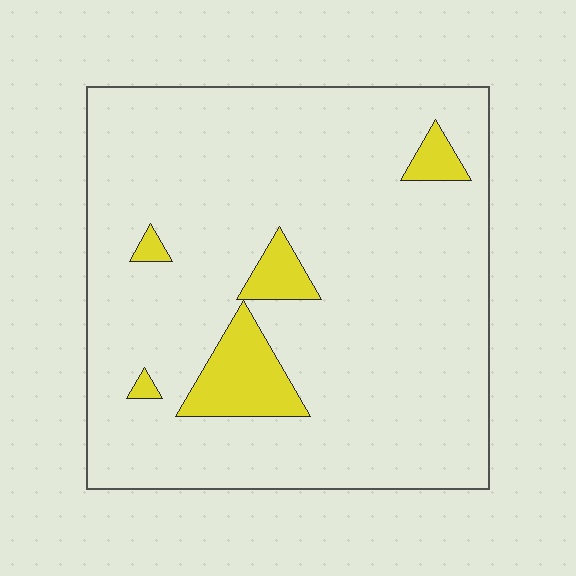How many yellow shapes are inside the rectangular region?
5.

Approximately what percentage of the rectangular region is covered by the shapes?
Approximately 10%.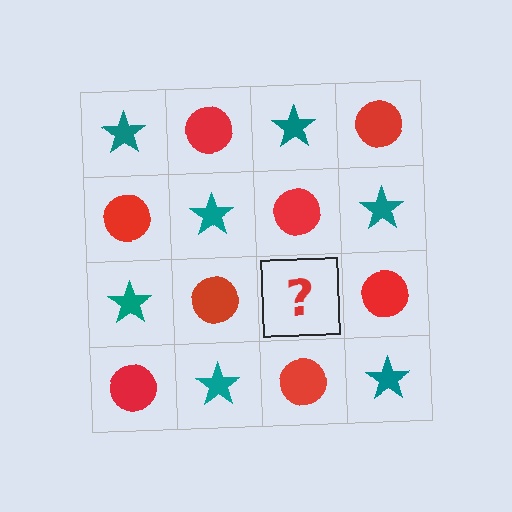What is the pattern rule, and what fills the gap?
The rule is that it alternates teal star and red circle in a checkerboard pattern. The gap should be filled with a teal star.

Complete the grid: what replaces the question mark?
The question mark should be replaced with a teal star.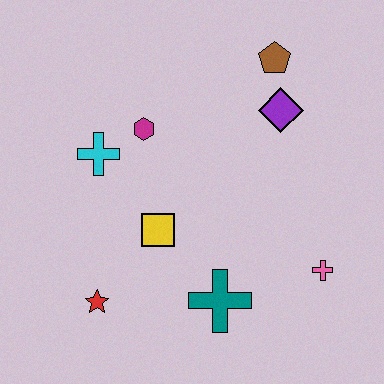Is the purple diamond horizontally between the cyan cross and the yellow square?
No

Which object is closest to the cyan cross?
The magenta hexagon is closest to the cyan cross.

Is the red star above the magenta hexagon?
No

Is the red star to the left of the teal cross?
Yes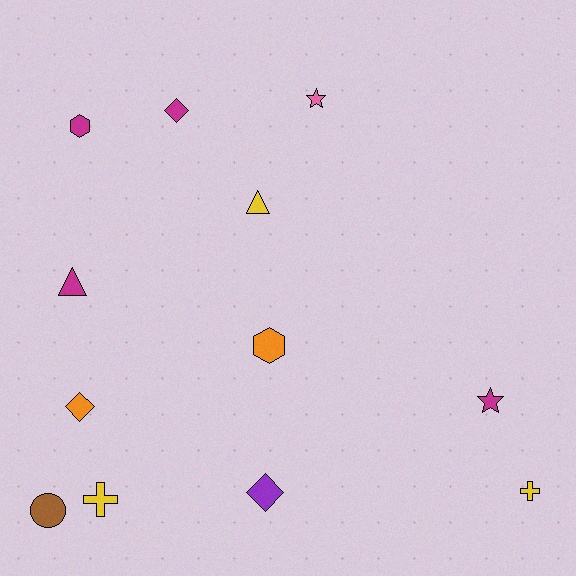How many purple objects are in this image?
There is 1 purple object.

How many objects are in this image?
There are 12 objects.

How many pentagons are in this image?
There are no pentagons.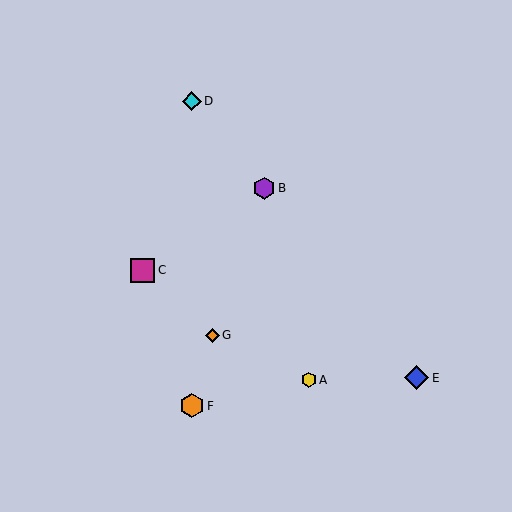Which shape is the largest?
The magenta square (labeled C) is the largest.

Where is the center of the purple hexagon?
The center of the purple hexagon is at (264, 188).